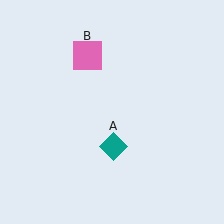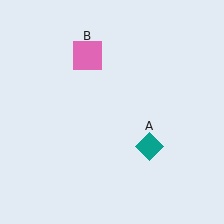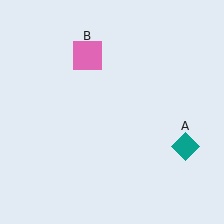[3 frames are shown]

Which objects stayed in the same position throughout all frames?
Pink square (object B) remained stationary.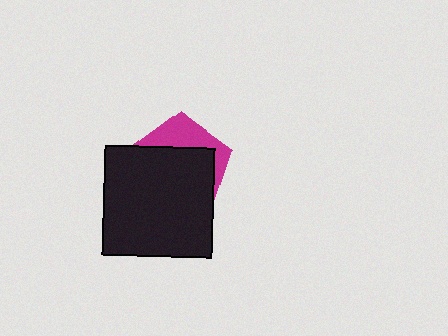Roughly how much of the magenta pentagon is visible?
A small part of it is visible (roughly 30%).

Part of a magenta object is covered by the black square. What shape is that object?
It is a pentagon.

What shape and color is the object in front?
The object in front is a black square.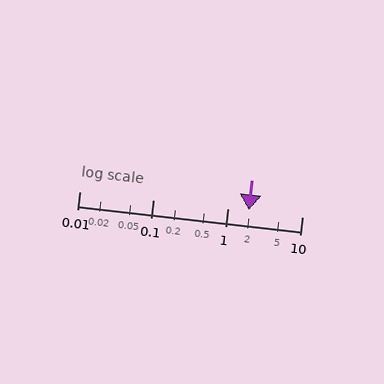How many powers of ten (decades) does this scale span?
The scale spans 3 decades, from 0.01 to 10.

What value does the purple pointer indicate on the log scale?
The pointer indicates approximately 1.9.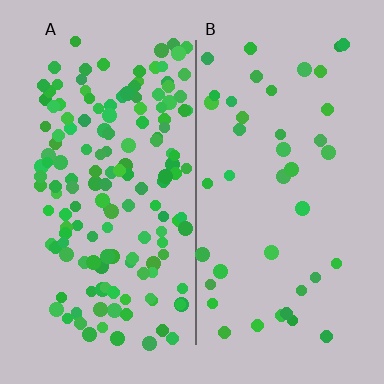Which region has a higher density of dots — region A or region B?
A (the left).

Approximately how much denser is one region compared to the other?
Approximately 3.7× — region A over region B.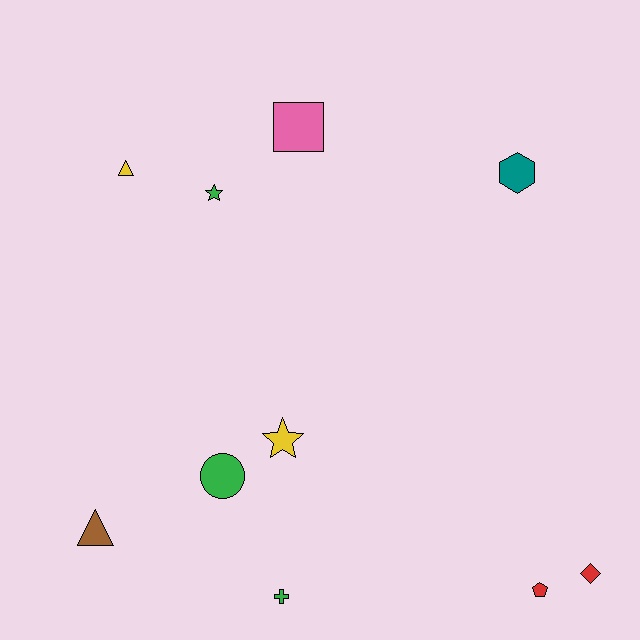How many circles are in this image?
There is 1 circle.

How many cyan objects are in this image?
There are no cyan objects.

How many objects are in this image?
There are 10 objects.